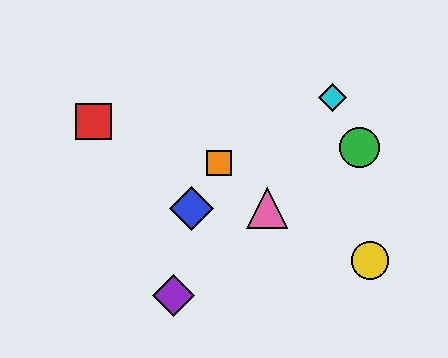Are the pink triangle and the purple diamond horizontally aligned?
No, the pink triangle is at y≈208 and the purple diamond is at y≈296.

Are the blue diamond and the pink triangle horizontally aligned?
Yes, both are at y≈208.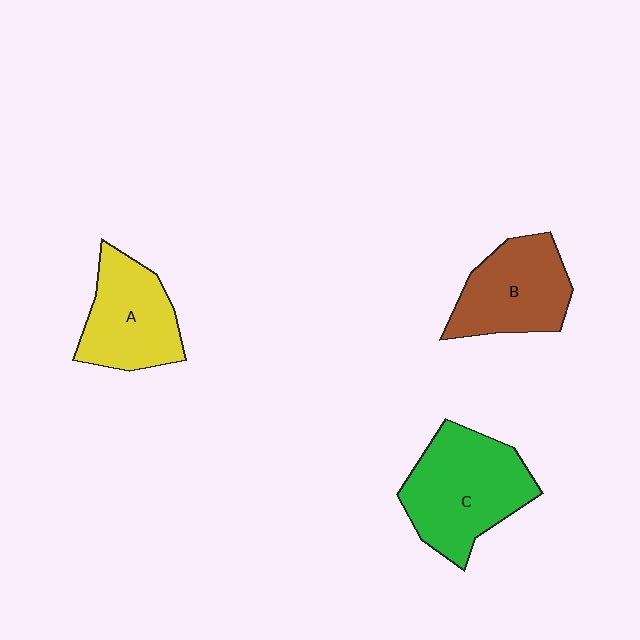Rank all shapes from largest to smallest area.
From largest to smallest: C (green), B (brown), A (yellow).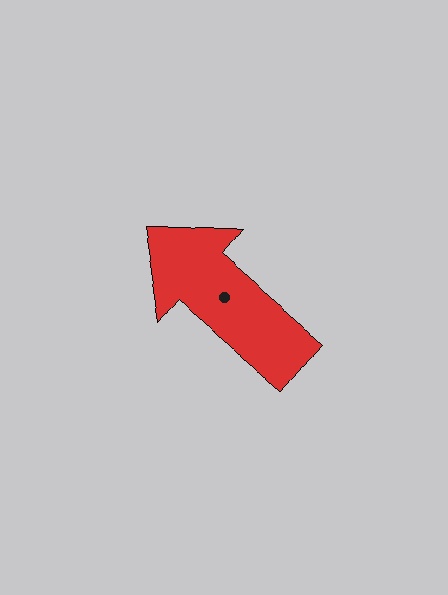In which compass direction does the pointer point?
Northwest.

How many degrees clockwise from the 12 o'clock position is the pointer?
Approximately 310 degrees.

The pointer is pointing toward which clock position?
Roughly 10 o'clock.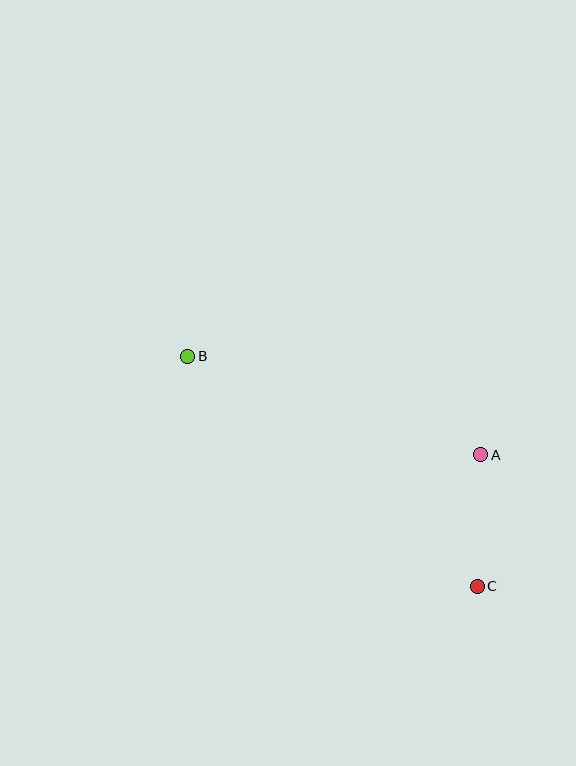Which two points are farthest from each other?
Points B and C are farthest from each other.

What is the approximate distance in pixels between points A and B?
The distance between A and B is approximately 309 pixels.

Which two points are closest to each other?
Points A and C are closest to each other.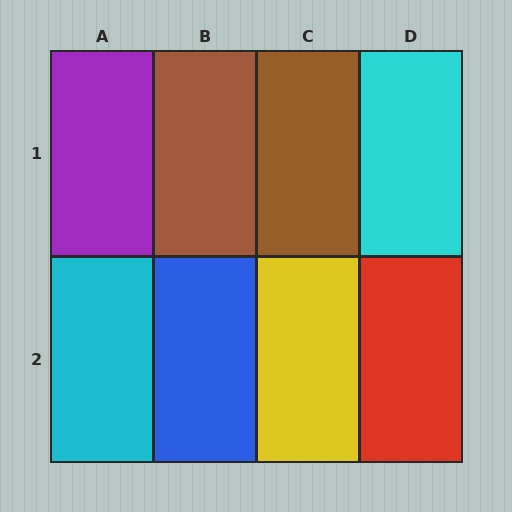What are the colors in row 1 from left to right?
Purple, brown, brown, cyan.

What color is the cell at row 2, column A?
Cyan.